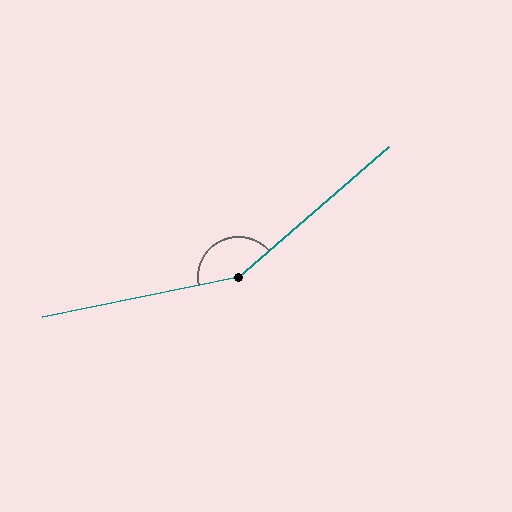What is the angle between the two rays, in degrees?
Approximately 151 degrees.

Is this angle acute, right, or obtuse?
It is obtuse.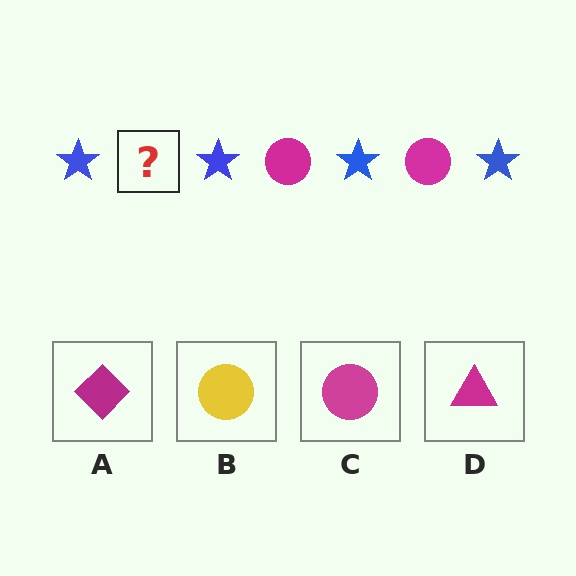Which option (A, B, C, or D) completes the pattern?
C.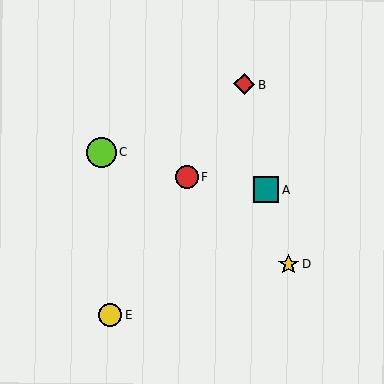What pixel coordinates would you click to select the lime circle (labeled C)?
Click at (102, 152) to select the lime circle C.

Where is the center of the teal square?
The center of the teal square is at (266, 189).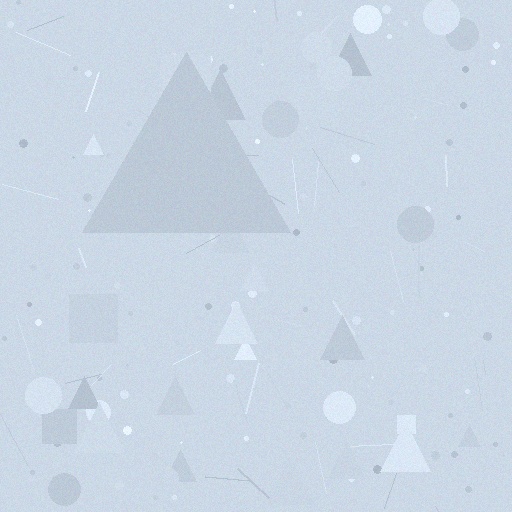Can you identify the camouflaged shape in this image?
The camouflaged shape is a triangle.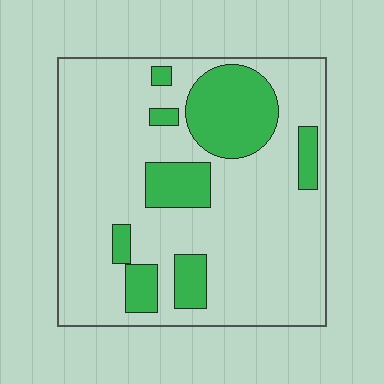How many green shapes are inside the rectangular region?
8.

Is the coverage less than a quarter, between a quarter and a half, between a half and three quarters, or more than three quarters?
Less than a quarter.